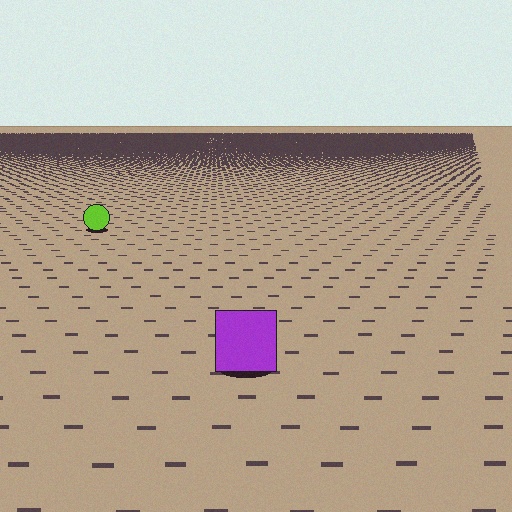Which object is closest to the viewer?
The purple square is closest. The texture marks near it are larger and more spread out.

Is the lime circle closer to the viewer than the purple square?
No. The purple square is closer — you can tell from the texture gradient: the ground texture is coarser near it.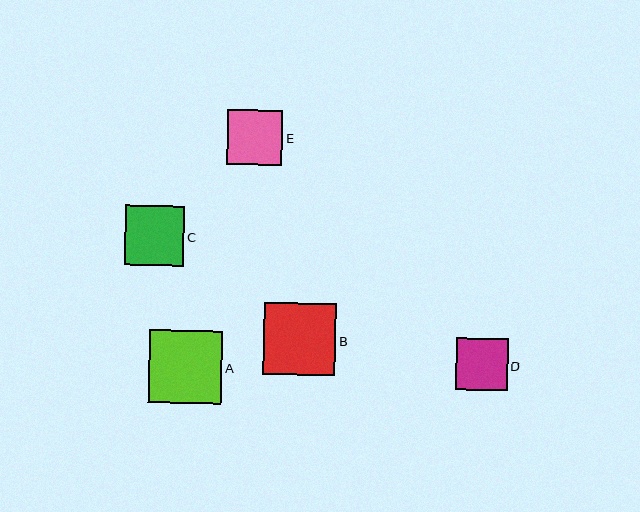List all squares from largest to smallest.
From largest to smallest: A, B, C, E, D.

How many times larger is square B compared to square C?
Square B is approximately 1.2 times the size of square C.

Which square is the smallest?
Square D is the smallest with a size of approximately 52 pixels.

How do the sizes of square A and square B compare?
Square A and square B are approximately the same size.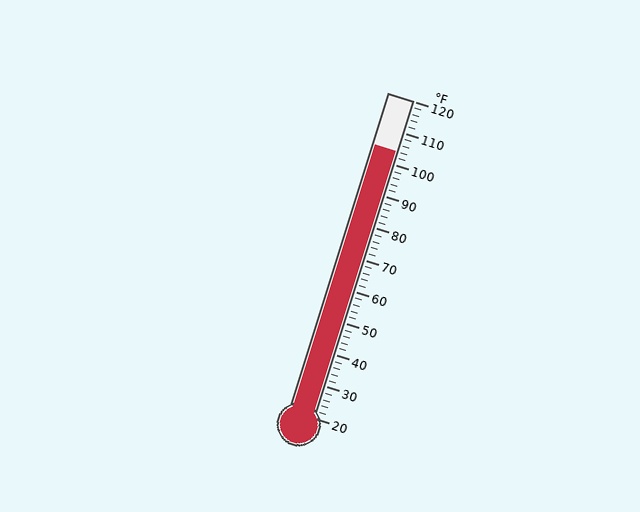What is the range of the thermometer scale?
The thermometer scale ranges from 20°F to 120°F.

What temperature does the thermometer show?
The thermometer shows approximately 104°F.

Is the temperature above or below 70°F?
The temperature is above 70°F.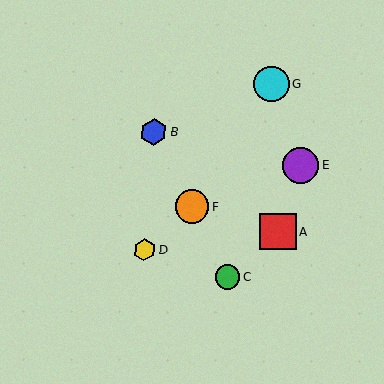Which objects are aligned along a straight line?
Objects B, C, F are aligned along a straight line.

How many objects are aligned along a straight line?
3 objects (B, C, F) are aligned along a straight line.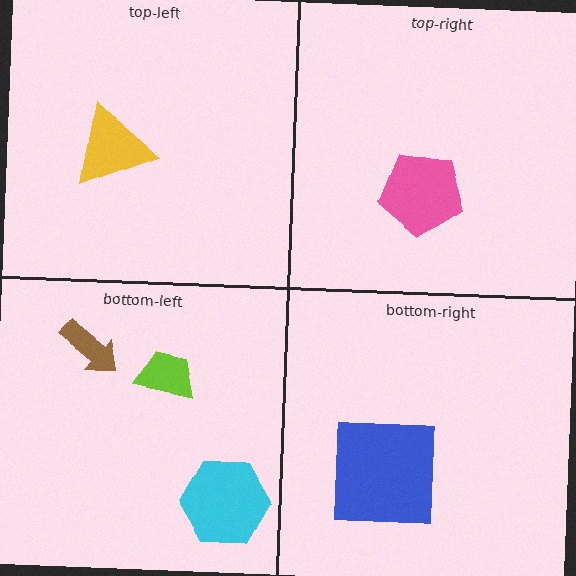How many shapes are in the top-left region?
1.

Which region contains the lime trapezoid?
The bottom-left region.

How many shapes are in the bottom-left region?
3.